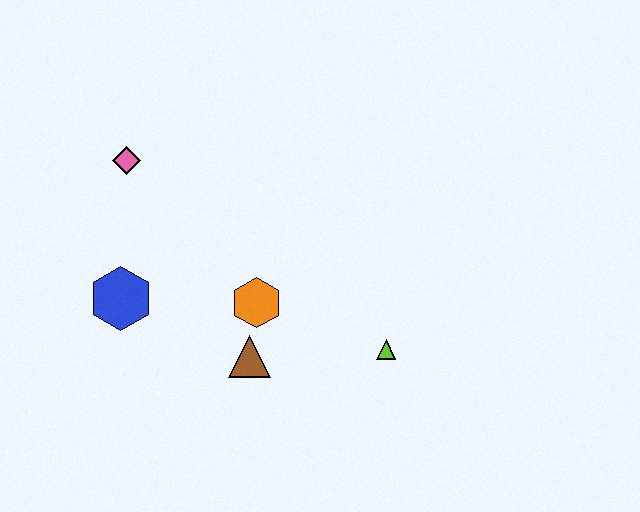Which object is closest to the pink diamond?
The blue hexagon is closest to the pink diamond.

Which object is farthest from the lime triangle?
The pink diamond is farthest from the lime triangle.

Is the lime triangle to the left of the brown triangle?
No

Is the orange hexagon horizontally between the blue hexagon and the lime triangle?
Yes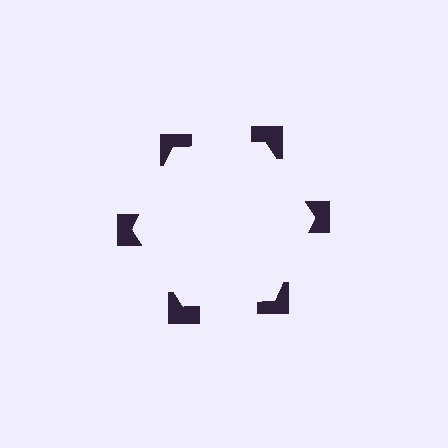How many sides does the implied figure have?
6 sides.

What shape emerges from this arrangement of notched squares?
An illusory hexagon — its edges are inferred from the aligned wedge cuts in the notched squares, not physically drawn.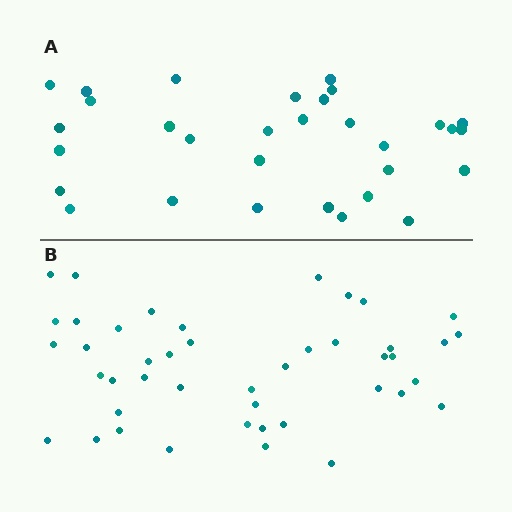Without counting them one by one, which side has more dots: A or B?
Region B (the bottom region) has more dots.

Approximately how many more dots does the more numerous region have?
Region B has approximately 15 more dots than region A.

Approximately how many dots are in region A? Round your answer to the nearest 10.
About 30 dots. (The exact count is 31, which rounds to 30.)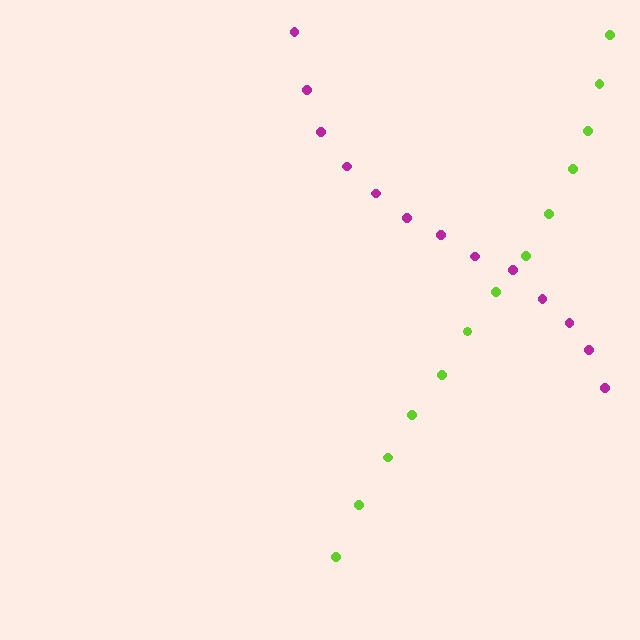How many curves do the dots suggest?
There are 2 distinct paths.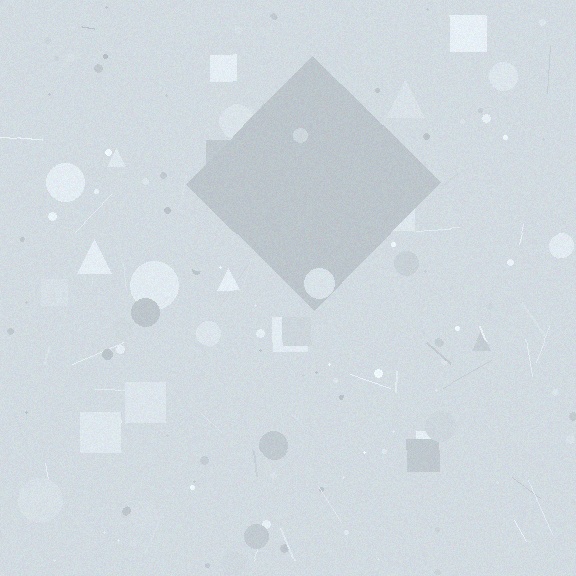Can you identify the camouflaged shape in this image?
The camouflaged shape is a diamond.